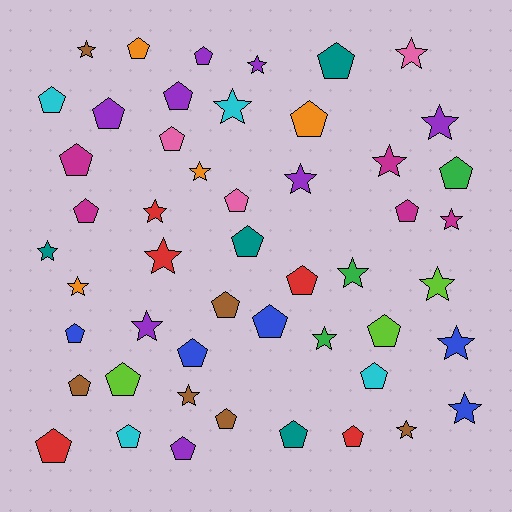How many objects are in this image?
There are 50 objects.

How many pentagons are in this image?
There are 29 pentagons.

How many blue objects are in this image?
There are 5 blue objects.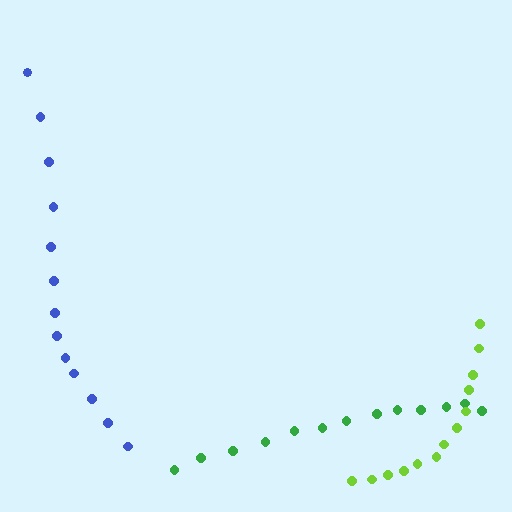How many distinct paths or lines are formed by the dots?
There are 3 distinct paths.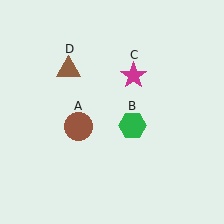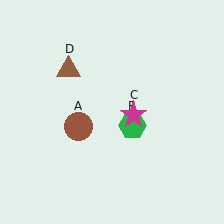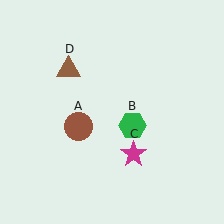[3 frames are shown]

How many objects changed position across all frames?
1 object changed position: magenta star (object C).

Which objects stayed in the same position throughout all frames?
Brown circle (object A) and green hexagon (object B) and brown triangle (object D) remained stationary.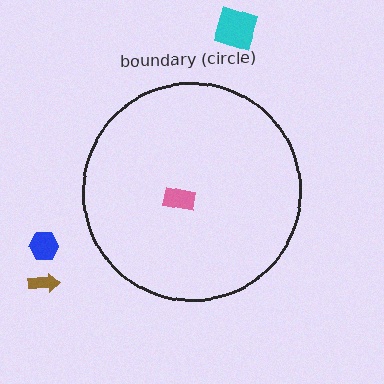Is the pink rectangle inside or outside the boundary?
Inside.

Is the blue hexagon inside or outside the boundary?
Outside.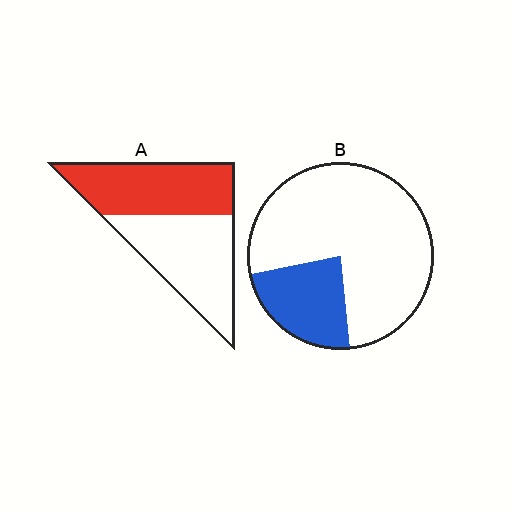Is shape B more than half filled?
No.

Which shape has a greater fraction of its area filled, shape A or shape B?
Shape A.